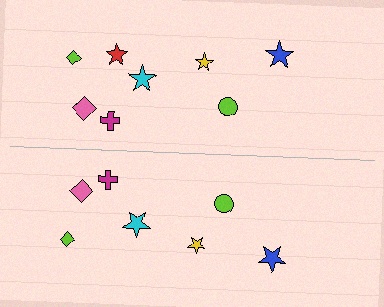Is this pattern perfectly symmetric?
No, the pattern is not perfectly symmetric. A red star is missing from the bottom side.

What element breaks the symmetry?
A red star is missing from the bottom side.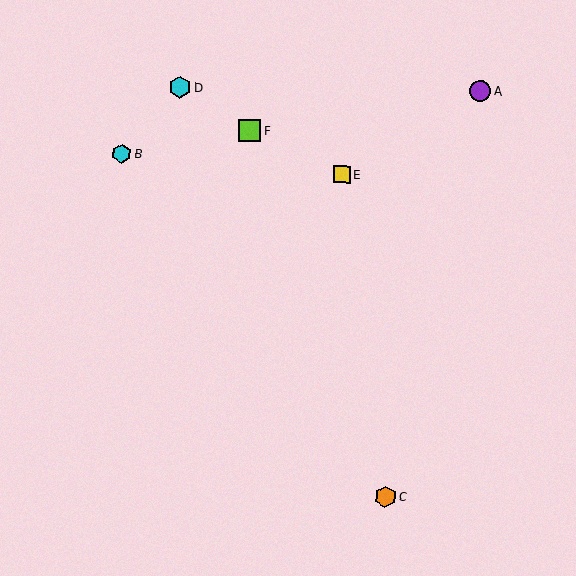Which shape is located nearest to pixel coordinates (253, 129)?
The lime square (labeled F) at (250, 131) is nearest to that location.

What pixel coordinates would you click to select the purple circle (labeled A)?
Click at (481, 91) to select the purple circle A.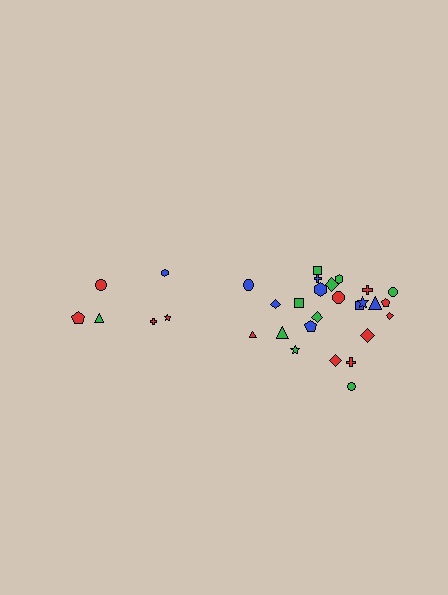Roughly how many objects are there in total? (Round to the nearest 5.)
Roughly 30 objects in total.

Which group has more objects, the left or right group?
The right group.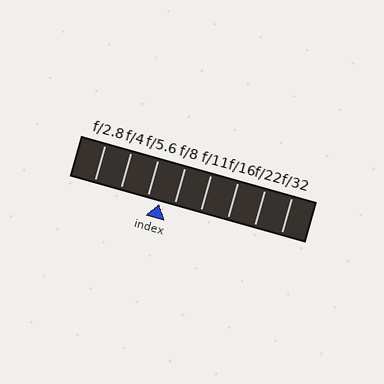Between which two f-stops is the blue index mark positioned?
The index mark is between f/5.6 and f/8.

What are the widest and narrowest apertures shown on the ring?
The widest aperture shown is f/2.8 and the narrowest is f/32.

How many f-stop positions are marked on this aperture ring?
There are 8 f-stop positions marked.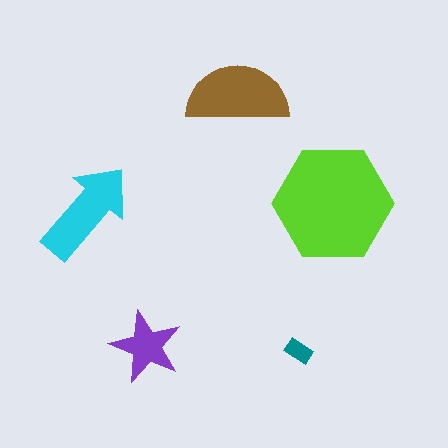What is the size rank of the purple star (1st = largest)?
4th.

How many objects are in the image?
There are 5 objects in the image.